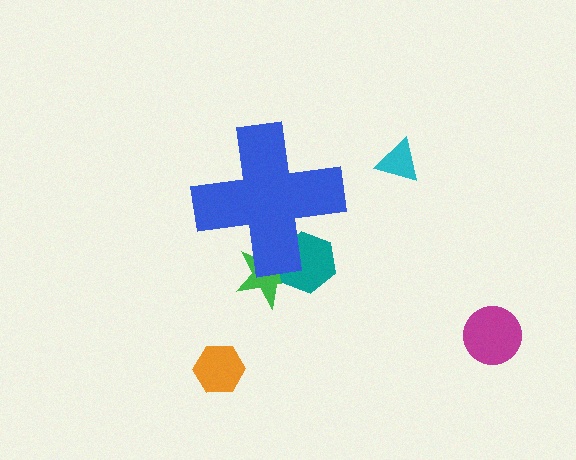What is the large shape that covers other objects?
A blue cross.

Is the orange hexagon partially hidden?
No, the orange hexagon is fully visible.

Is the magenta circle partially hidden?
No, the magenta circle is fully visible.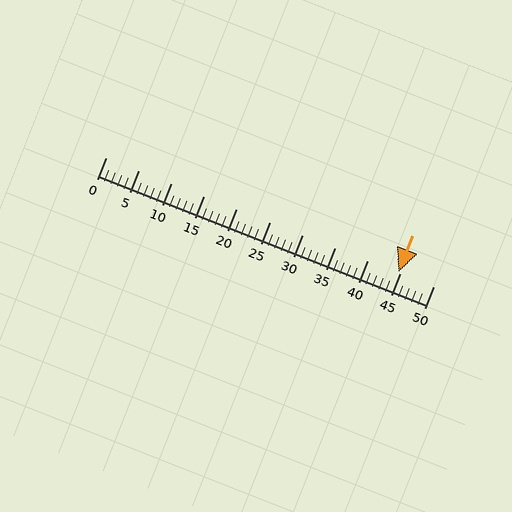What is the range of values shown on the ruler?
The ruler shows values from 0 to 50.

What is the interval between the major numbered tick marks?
The major tick marks are spaced 5 units apart.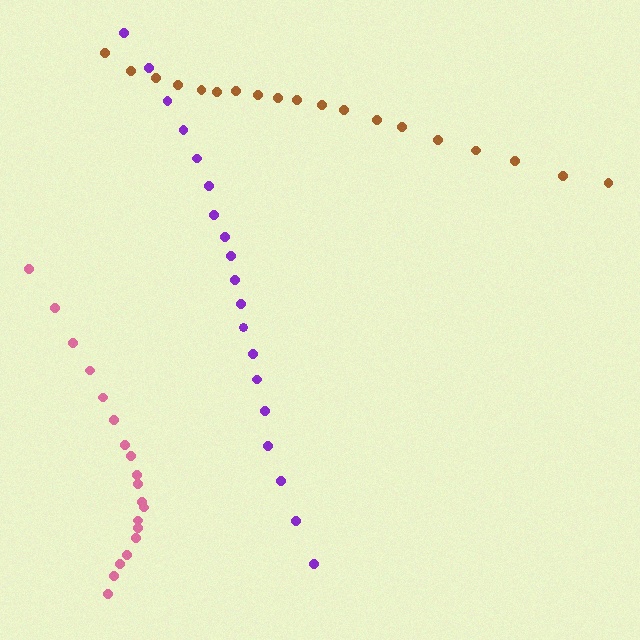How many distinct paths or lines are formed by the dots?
There are 3 distinct paths.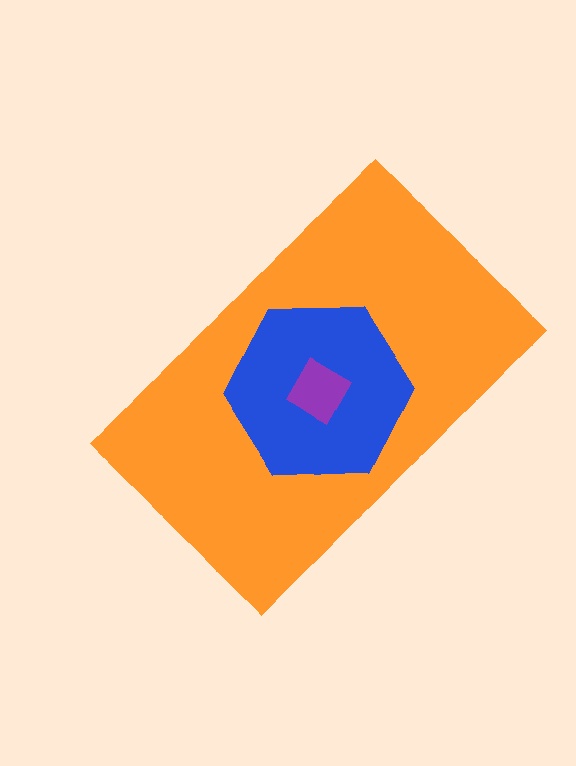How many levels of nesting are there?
3.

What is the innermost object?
The purple square.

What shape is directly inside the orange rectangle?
The blue hexagon.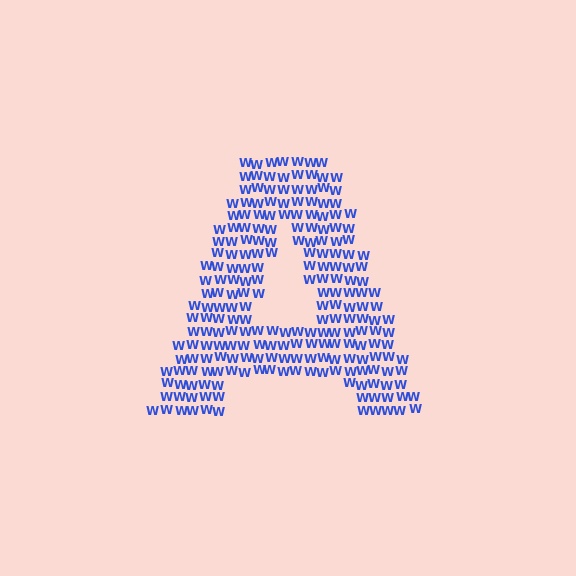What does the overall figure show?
The overall figure shows the letter A.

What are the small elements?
The small elements are letter W's.